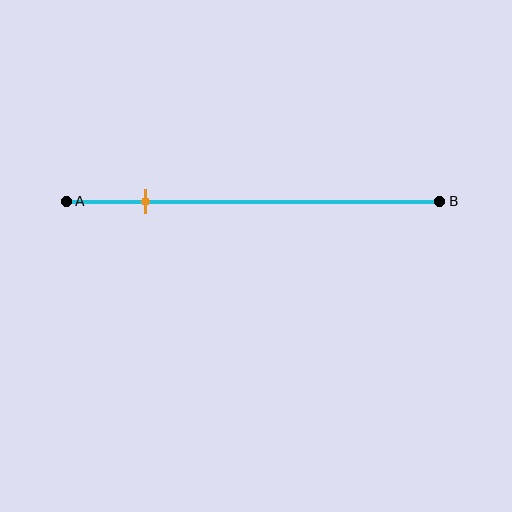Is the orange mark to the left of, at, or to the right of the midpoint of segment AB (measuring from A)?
The orange mark is to the left of the midpoint of segment AB.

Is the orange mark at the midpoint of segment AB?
No, the mark is at about 20% from A, not at the 50% midpoint.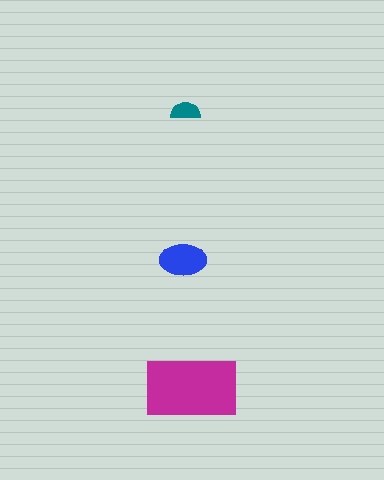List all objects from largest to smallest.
The magenta rectangle, the blue ellipse, the teal semicircle.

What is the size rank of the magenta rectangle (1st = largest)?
1st.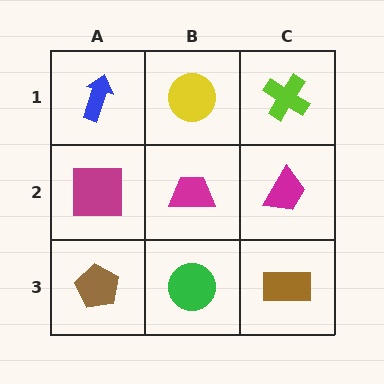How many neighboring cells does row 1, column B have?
3.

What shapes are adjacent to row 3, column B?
A magenta trapezoid (row 2, column B), a brown pentagon (row 3, column A), a brown rectangle (row 3, column C).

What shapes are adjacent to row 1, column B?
A magenta trapezoid (row 2, column B), a blue arrow (row 1, column A), a lime cross (row 1, column C).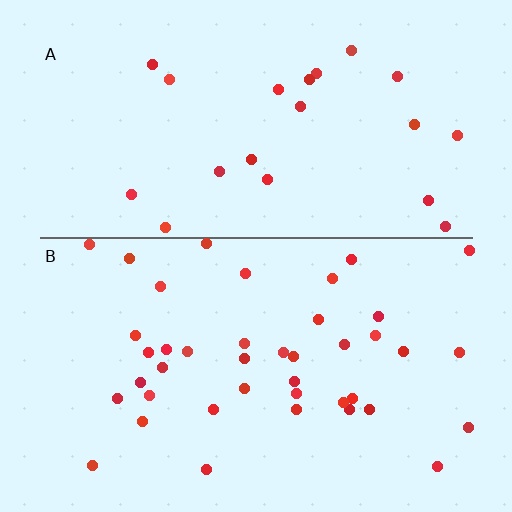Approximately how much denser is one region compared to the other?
Approximately 2.0× — region B over region A.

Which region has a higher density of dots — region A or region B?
B (the bottom).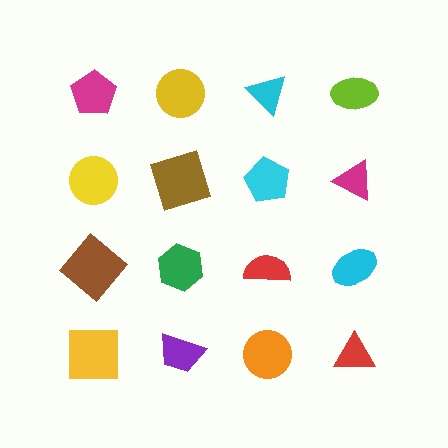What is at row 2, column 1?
A yellow circle.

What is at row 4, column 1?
A yellow square.